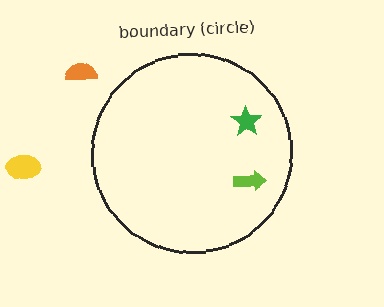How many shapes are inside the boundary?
2 inside, 2 outside.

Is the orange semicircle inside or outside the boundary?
Outside.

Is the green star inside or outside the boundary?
Inside.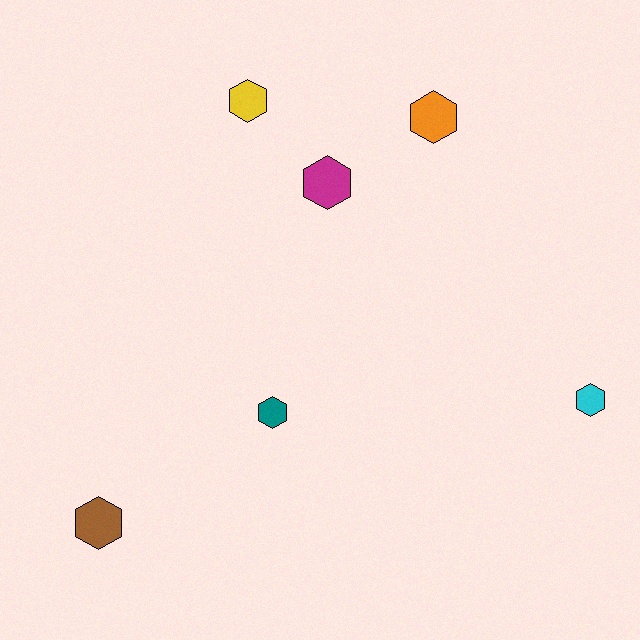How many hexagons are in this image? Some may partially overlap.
There are 6 hexagons.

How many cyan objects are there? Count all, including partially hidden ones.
There is 1 cyan object.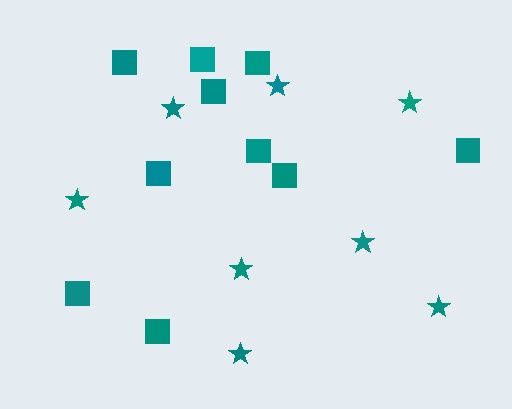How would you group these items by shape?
There are 2 groups: one group of stars (8) and one group of squares (10).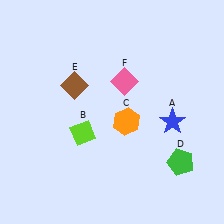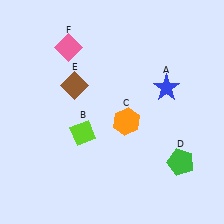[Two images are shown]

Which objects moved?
The objects that moved are: the blue star (A), the pink diamond (F).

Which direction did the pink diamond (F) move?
The pink diamond (F) moved left.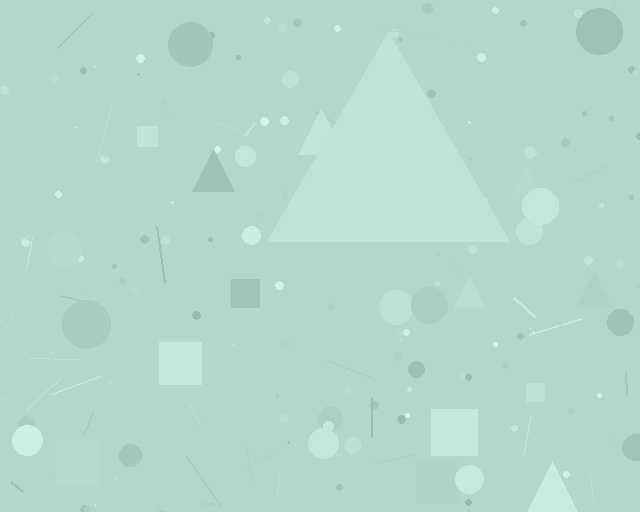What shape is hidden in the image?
A triangle is hidden in the image.